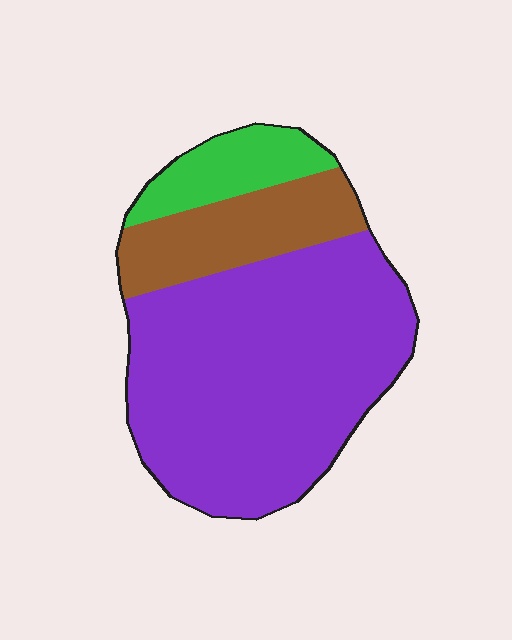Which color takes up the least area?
Green, at roughly 10%.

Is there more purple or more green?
Purple.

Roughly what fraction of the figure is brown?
Brown takes up between a sixth and a third of the figure.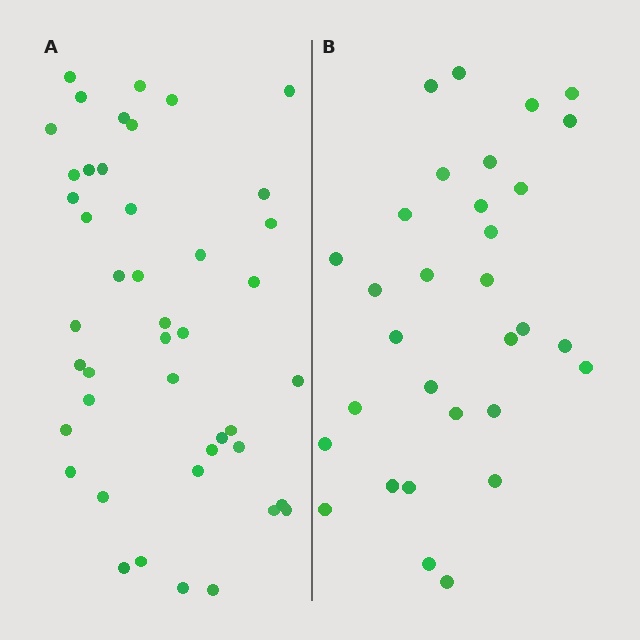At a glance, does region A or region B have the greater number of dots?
Region A (the left region) has more dots.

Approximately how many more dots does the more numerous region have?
Region A has approximately 15 more dots than region B.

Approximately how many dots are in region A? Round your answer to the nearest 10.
About 40 dots. (The exact count is 44, which rounds to 40.)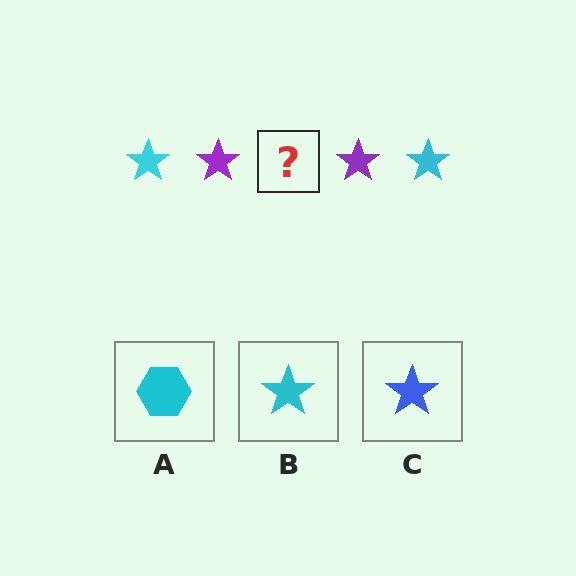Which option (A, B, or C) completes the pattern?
B.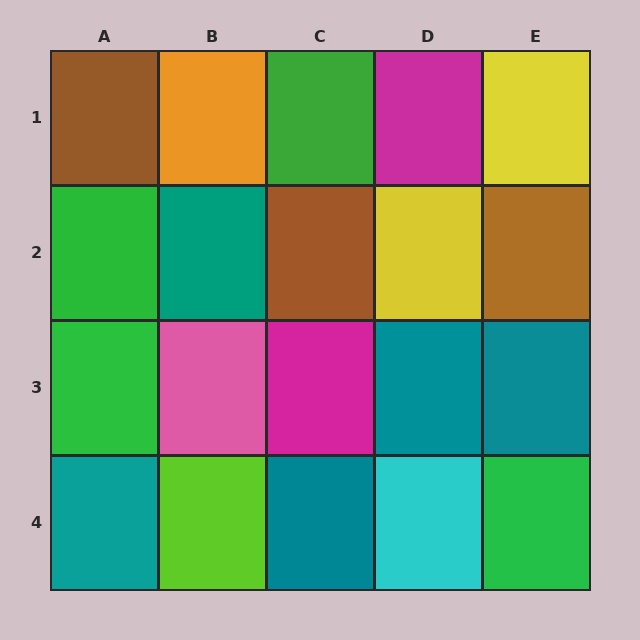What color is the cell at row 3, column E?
Teal.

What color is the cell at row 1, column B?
Orange.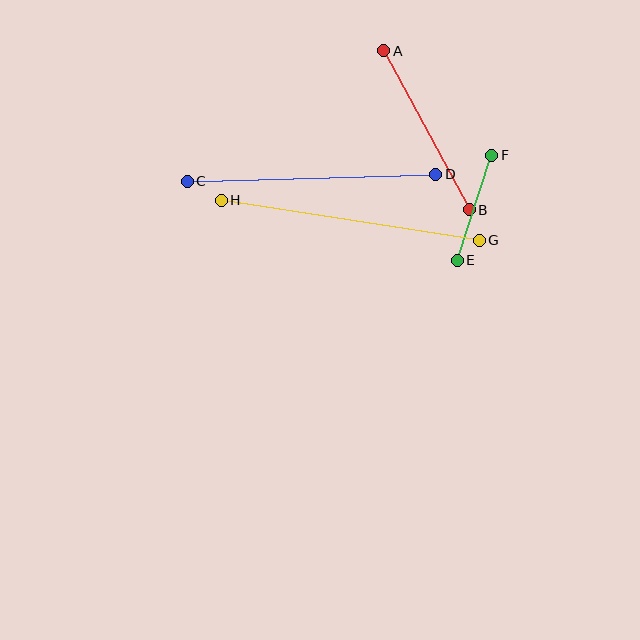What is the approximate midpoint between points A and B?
The midpoint is at approximately (426, 130) pixels.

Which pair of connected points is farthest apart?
Points G and H are farthest apart.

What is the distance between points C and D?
The distance is approximately 248 pixels.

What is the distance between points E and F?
The distance is approximately 111 pixels.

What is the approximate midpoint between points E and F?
The midpoint is at approximately (474, 208) pixels.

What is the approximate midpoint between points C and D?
The midpoint is at approximately (312, 178) pixels.